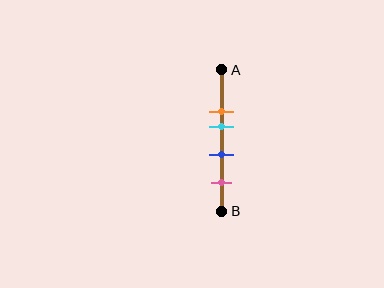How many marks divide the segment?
There are 4 marks dividing the segment.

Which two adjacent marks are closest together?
The orange and cyan marks are the closest adjacent pair.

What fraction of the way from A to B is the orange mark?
The orange mark is approximately 30% (0.3) of the way from A to B.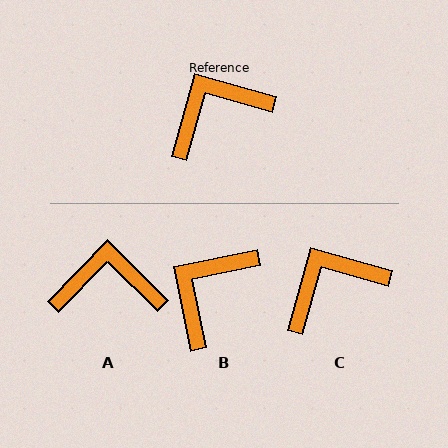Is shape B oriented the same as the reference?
No, it is off by about 27 degrees.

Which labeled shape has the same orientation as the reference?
C.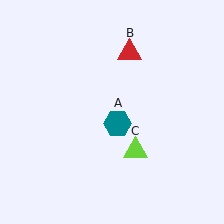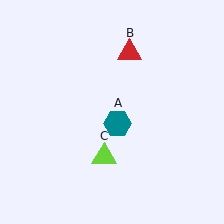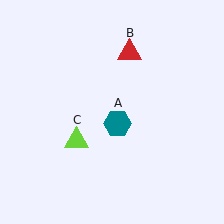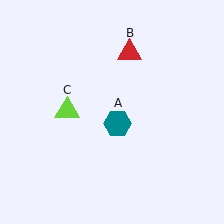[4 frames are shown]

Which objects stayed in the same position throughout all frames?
Teal hexagon (object A) and red triangle (object B) remained stationary.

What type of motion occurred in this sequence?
The lime triangle (object C) rotated clockwise around the center of the scene.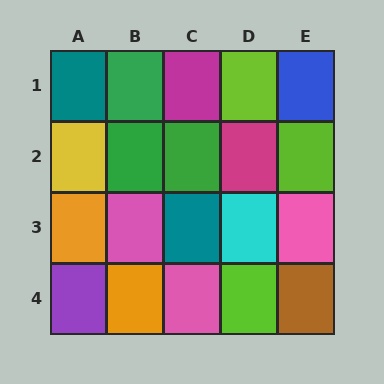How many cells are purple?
1 cell is purple.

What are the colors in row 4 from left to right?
Purple, orange, pink, lime, brown.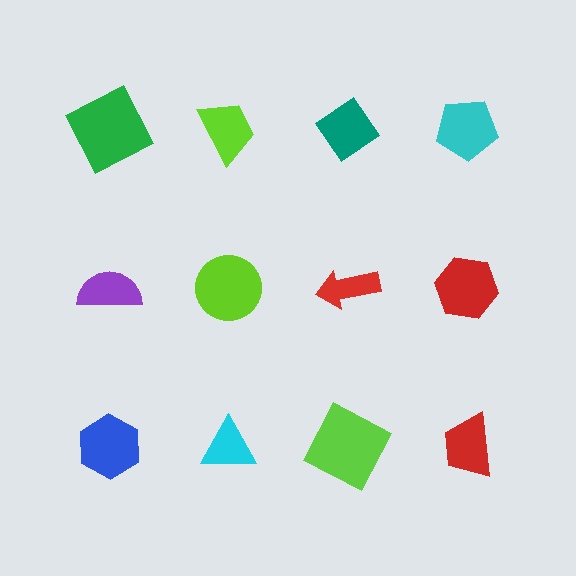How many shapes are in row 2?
4 shapes.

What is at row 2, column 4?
A red hexagon.